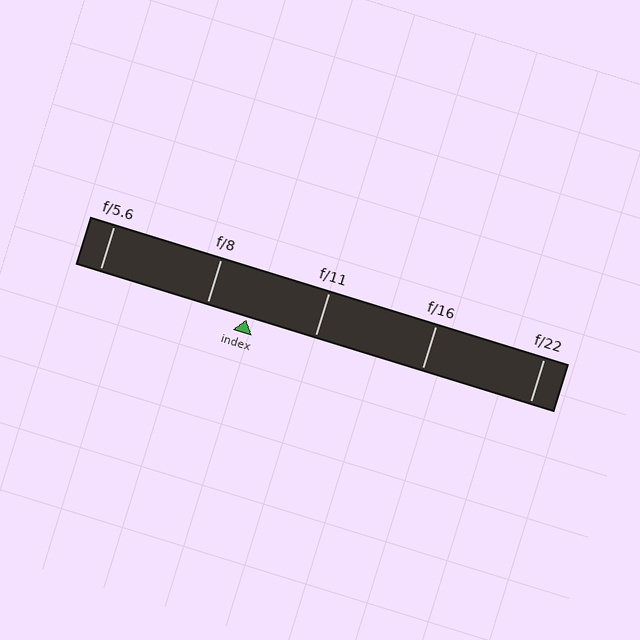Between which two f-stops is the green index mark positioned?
The index mark is between f/8 and f/11.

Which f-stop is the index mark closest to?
The index mark is closest to f/8.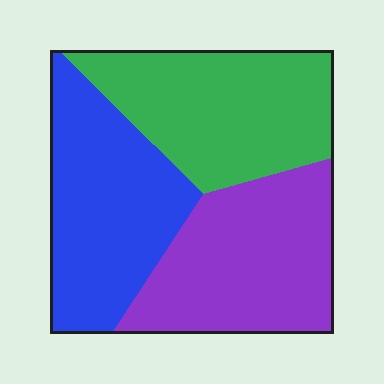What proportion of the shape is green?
Green takes up about one third (1/3) of the shape.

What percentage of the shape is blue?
Blue covers around 35% of the shape.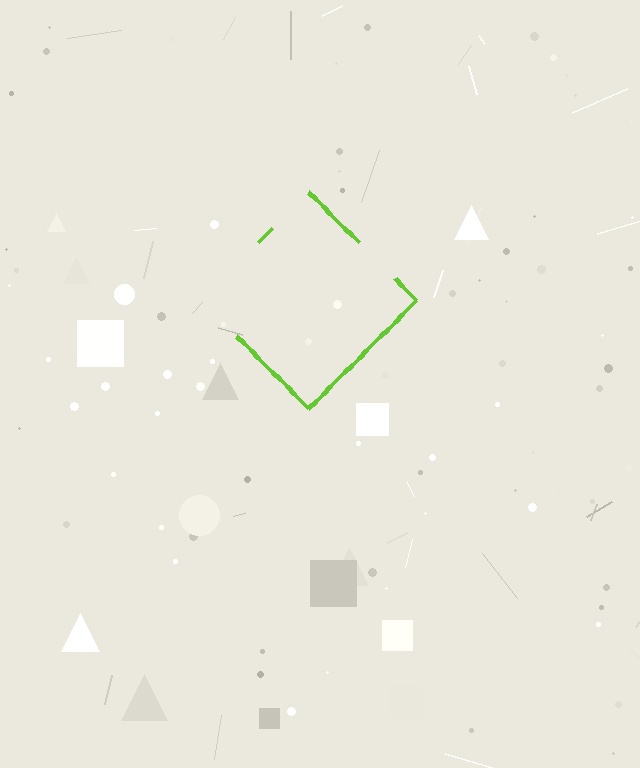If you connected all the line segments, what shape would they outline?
They would outline a diamond.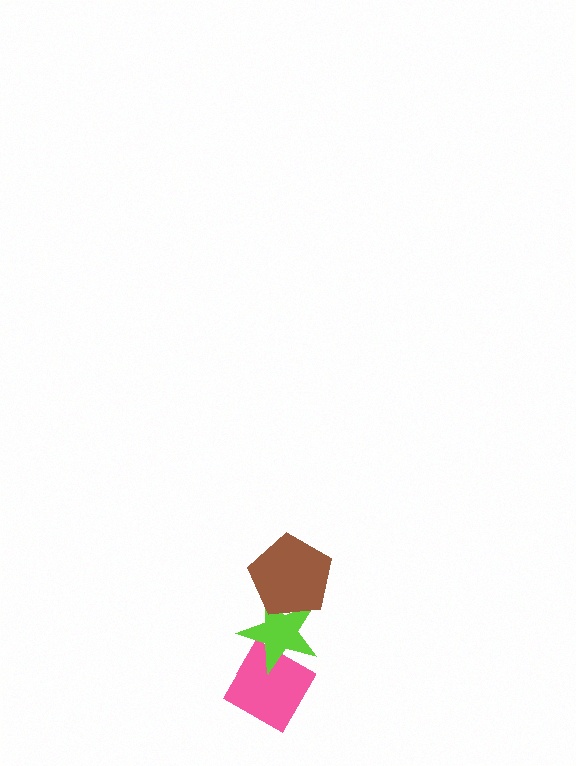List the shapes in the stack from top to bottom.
From top to bottom: the brown pentagon, the lime star, the pink diamond.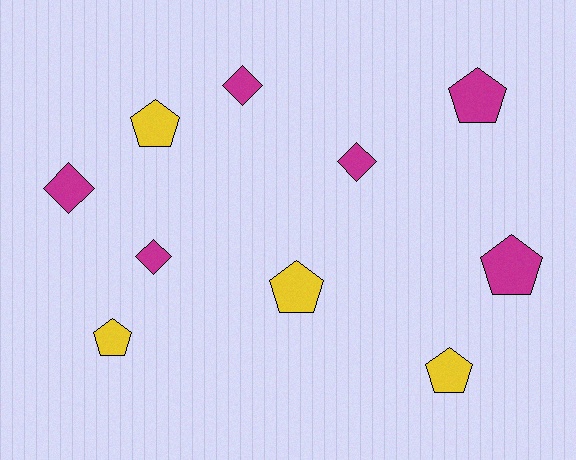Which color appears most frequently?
Magenta, with 6 objects.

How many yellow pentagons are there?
There are 4 yellow pentagons.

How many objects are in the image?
There are 10 objects.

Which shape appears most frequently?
Pentagon, with 6 objects.